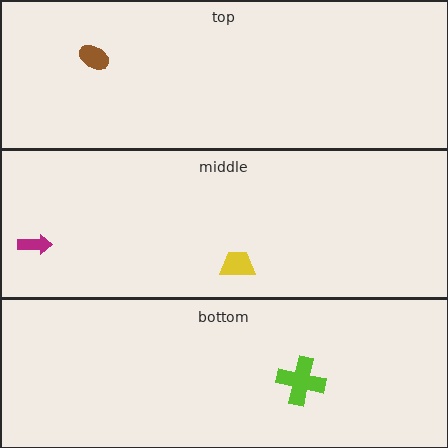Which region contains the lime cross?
The bottom region.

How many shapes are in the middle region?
2.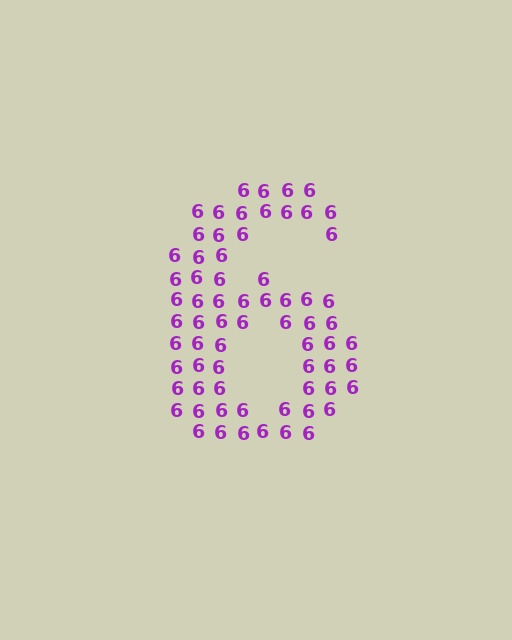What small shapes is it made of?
It is made of small digit 6's.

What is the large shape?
The large shape is the digit 6.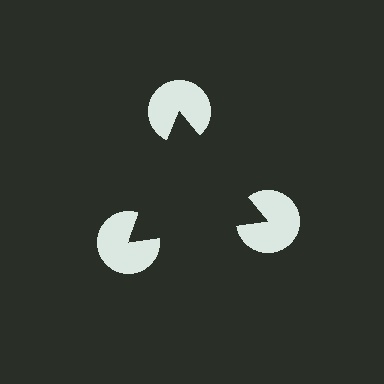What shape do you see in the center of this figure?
An illusory triangle — its edges are inferred from the aligned wedge cuts in the pac-man discs, not physically drawn.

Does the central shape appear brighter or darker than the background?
It typically appears slightly darker than the background, even though no actual brightness change is drawn.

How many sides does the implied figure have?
3 sides.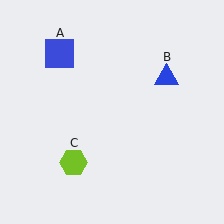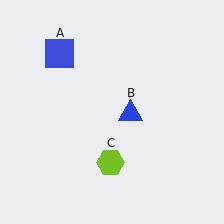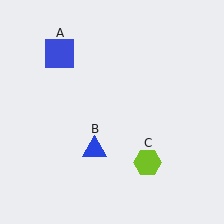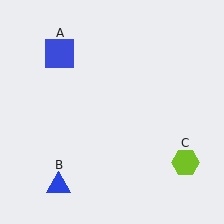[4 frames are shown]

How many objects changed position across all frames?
2 objects changed position: blue triangle (object B), lime hexagon (object C).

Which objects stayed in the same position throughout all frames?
Blue square (object A) remained stationary.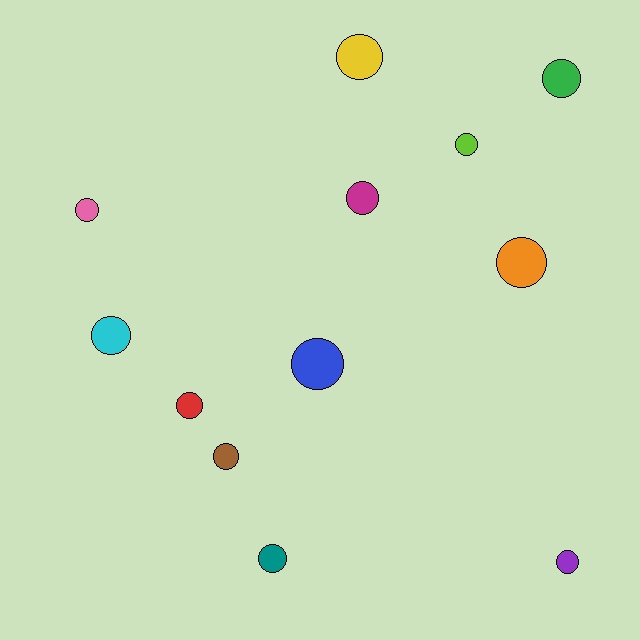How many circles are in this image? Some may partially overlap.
There are 12 circles.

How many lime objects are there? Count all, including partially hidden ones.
There is 1 lime object.